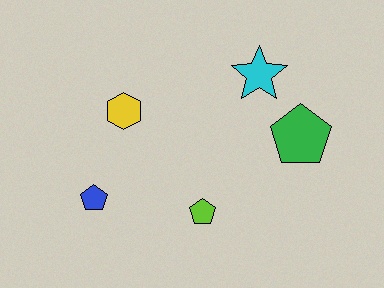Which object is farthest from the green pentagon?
The blue pentagon is farthest from the green pentagon.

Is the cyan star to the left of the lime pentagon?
No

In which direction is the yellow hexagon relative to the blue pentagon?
The yellow hexagon is above the blue pentagon.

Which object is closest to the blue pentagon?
The yellow hexagon is closest to the blue pentagon.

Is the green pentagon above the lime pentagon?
Yes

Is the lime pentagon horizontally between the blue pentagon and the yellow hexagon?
No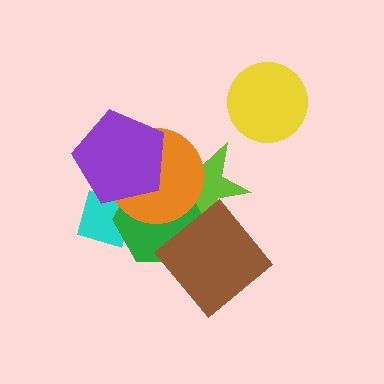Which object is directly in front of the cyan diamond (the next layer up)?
The green hexagon is directly in front of the cyan diamond.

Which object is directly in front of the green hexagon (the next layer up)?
The lime star is directly in front of the green hexagon.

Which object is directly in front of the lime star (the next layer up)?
The orange circle is directly in front of the lime star.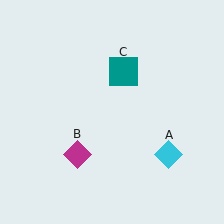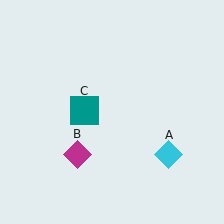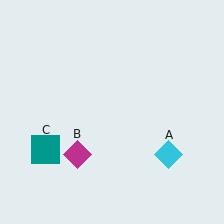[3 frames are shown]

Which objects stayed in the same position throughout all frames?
Cyan diamond (object A) and magenta diamond (object B) remained stationary.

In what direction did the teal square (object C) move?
The teal square (object C) moved down and to the left.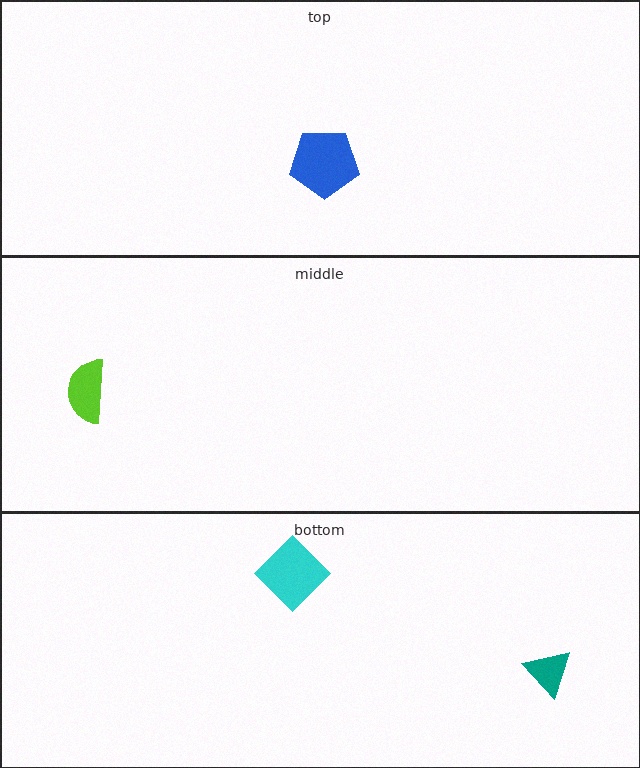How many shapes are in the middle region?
1.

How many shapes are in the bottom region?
2.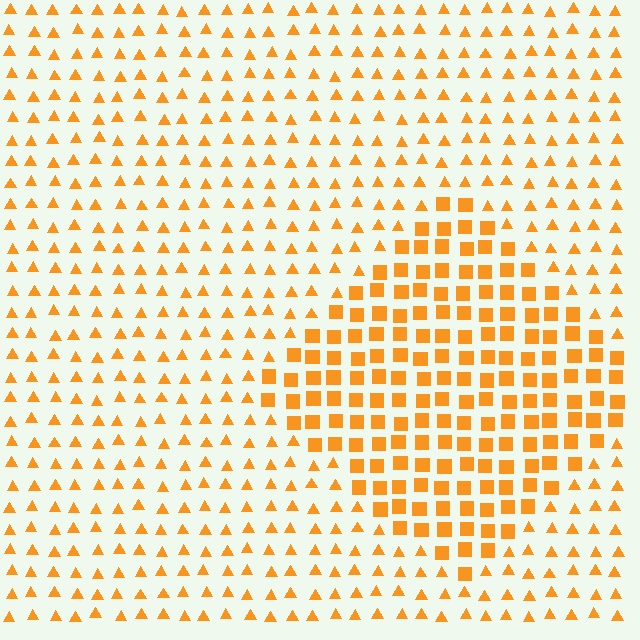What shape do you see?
I see a diamond.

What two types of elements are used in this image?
The image uses squares inside the diamond region and triangles outside it.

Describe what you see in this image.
The image is filled with small orange elements arranged in a uniform grid. A diamond-shaped region contains squares, while the surrounding area contains triangles. The boundary is defined purely by the change in element shape.